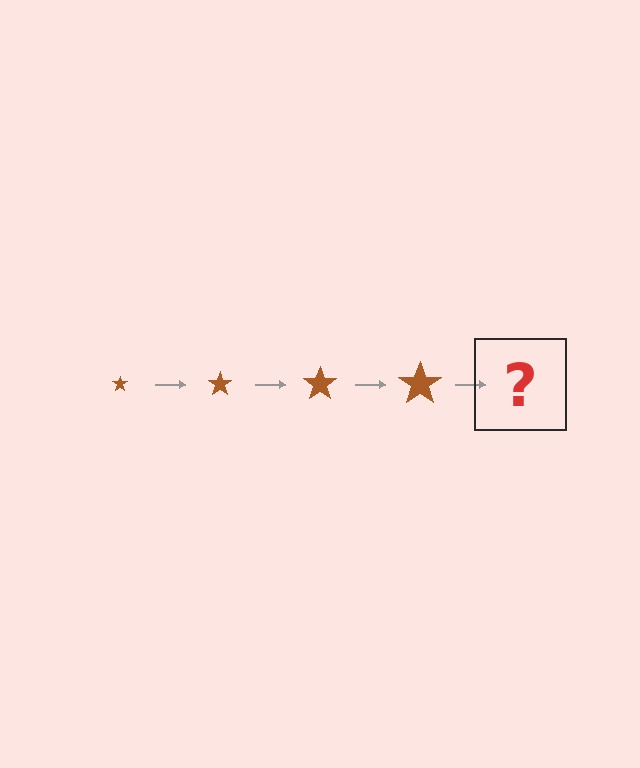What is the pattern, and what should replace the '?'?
The pattern is that the star gets progressively larger each step. The '?' should be a brown star, larger than the previous one.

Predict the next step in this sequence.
The next step is a brown star, larger than the previous one.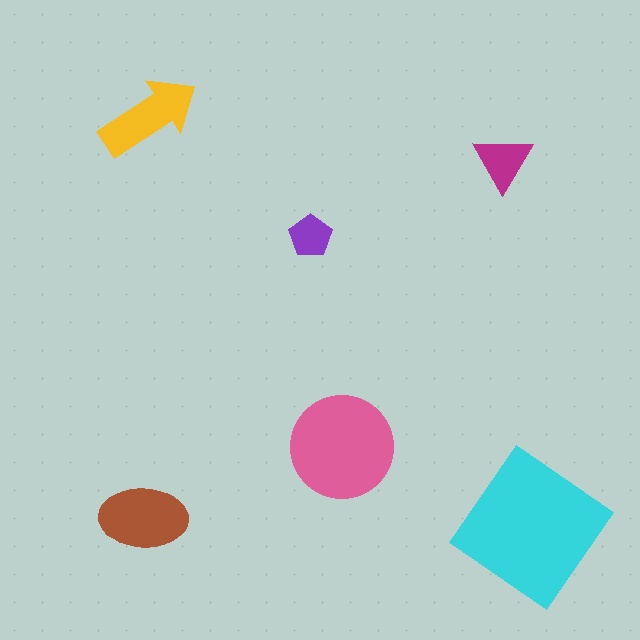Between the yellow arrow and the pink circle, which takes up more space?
The pink circle.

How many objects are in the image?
There are 6 objects in the image.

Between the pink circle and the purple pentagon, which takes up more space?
The pink circle.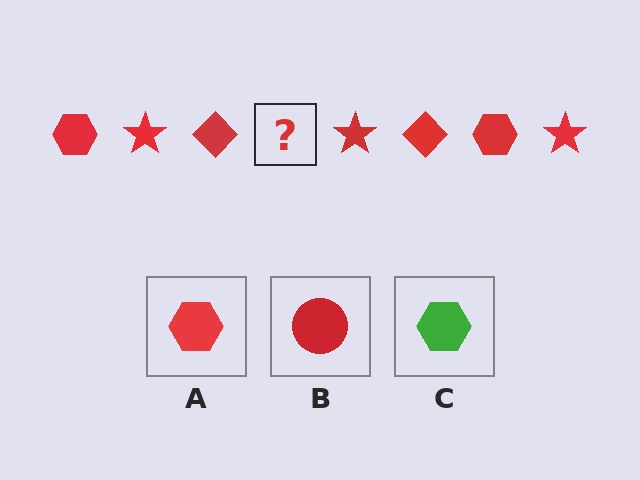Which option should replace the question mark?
Option A.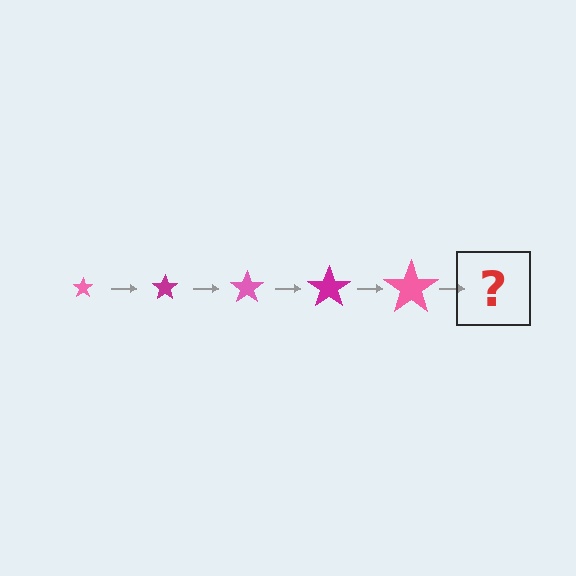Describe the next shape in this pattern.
It should be a magenta star, larger than the previous one.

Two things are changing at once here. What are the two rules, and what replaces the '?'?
The two rules are that the star grows larger each step and the color cycles through pink and magenta. The '?' should be a magenta star, larger than the previous one.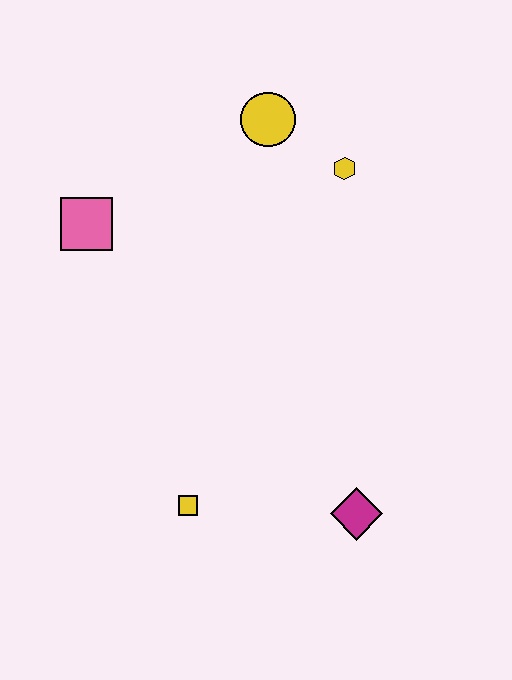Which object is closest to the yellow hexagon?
The yellow circle is closest to the yellow hexagon.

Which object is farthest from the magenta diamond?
The yellow circle is farthest from the magenta diamond.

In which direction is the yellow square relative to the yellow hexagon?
The yellow square is below the yellow hexagon.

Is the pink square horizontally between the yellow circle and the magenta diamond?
No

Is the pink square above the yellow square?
Yes